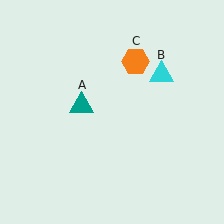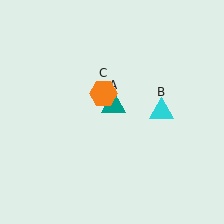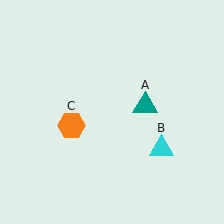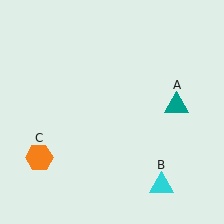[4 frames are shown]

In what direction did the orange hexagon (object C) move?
The orange hexagon (object C) moved down and to the left.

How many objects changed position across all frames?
3 objects changed position: teal triangle (object A), cyan triangle (object B), orange hexagon (object C).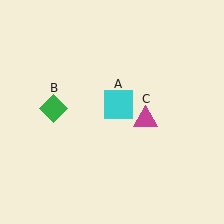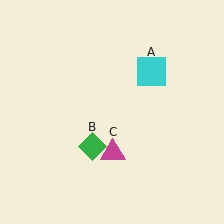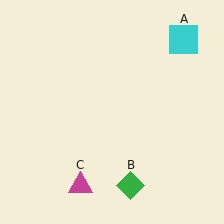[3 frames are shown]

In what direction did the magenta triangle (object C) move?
The magenta triangle (object C) moved down and to the left.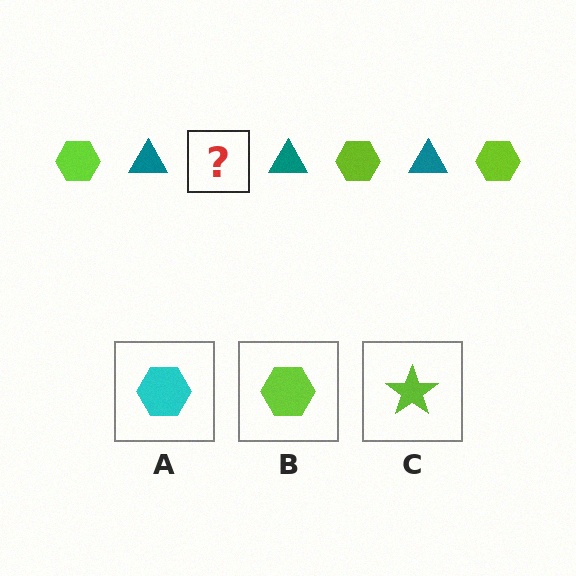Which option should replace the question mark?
Option B.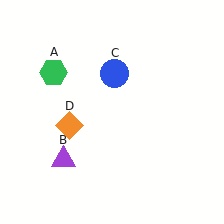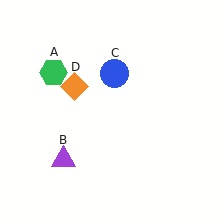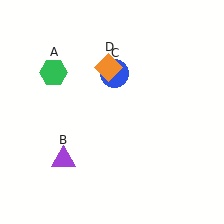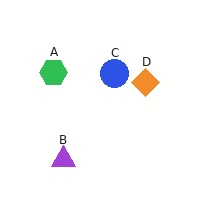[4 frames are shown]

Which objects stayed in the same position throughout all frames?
Green hexagon (object A) and purple triangle (object B) and blue circle (object C) remained stationary.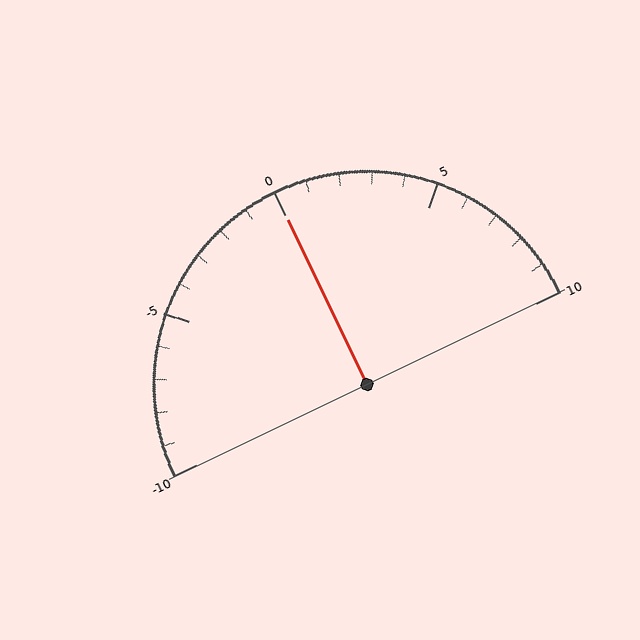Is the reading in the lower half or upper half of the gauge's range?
The reading is in the upper half of the range (-10 to 10).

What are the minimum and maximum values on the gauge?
The gauge ranges from -10 to 10.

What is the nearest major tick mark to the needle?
The nearest major tick mark is 0.